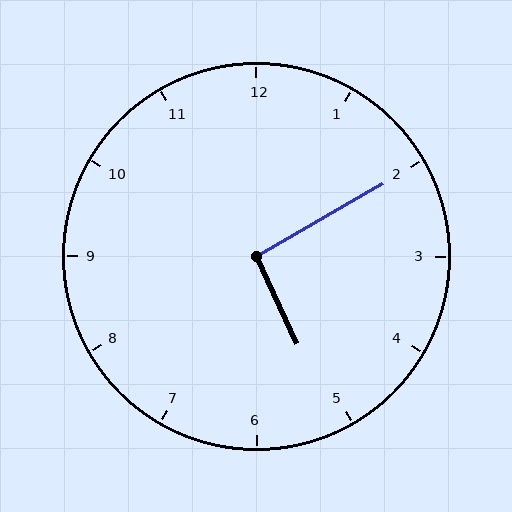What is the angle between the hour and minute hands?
Approximately 95 degrees.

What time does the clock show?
5:10.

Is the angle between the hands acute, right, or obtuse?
It is right.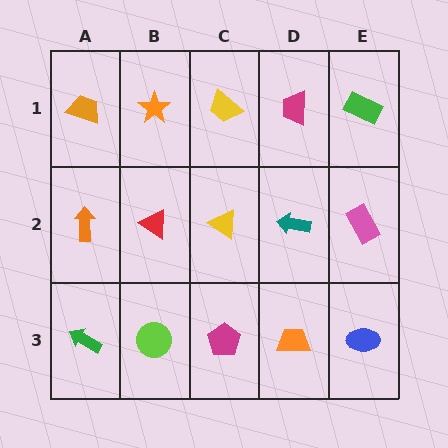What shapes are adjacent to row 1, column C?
A yellow triangle (row 2, column C), an orange star (row 1, column B), a magenta trapezoid (row 1, column D).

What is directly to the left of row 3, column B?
A green arrow.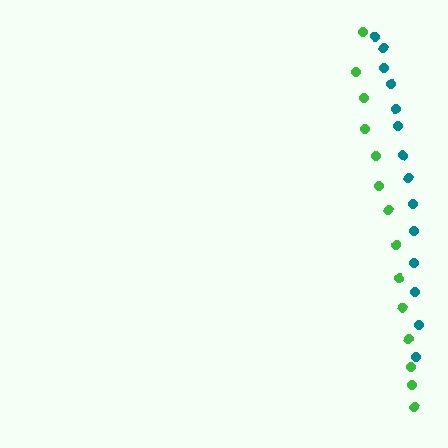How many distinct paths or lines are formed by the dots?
There are 2 distinct paths.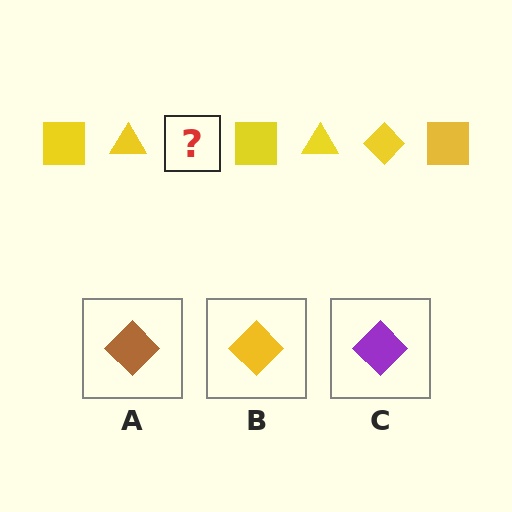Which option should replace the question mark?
Option B.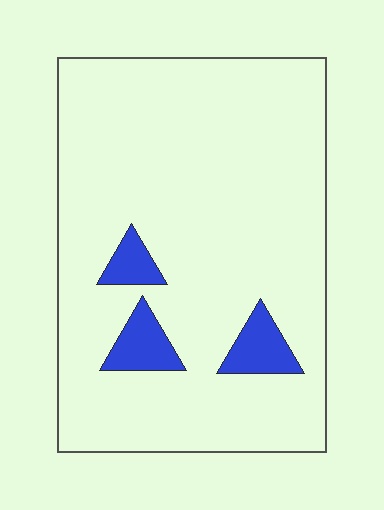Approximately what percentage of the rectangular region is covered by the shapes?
Approximately 10%.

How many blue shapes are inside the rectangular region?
3.